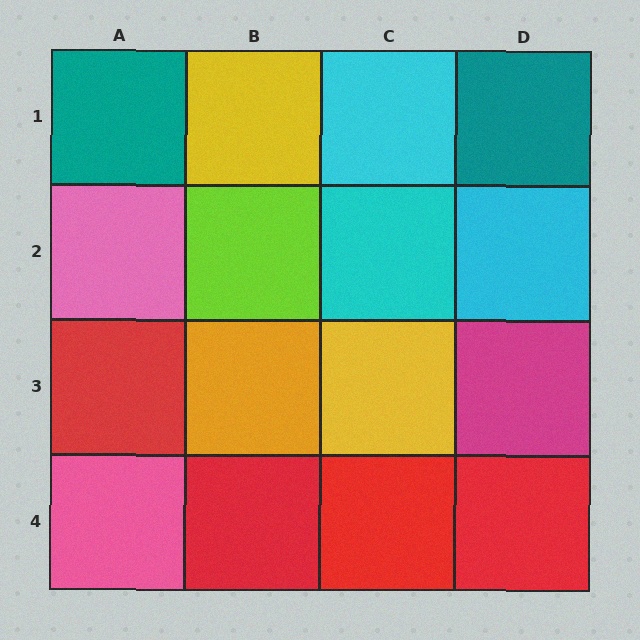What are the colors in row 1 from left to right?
Teal, yellow, cyan, teal.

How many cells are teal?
2 cells are teal.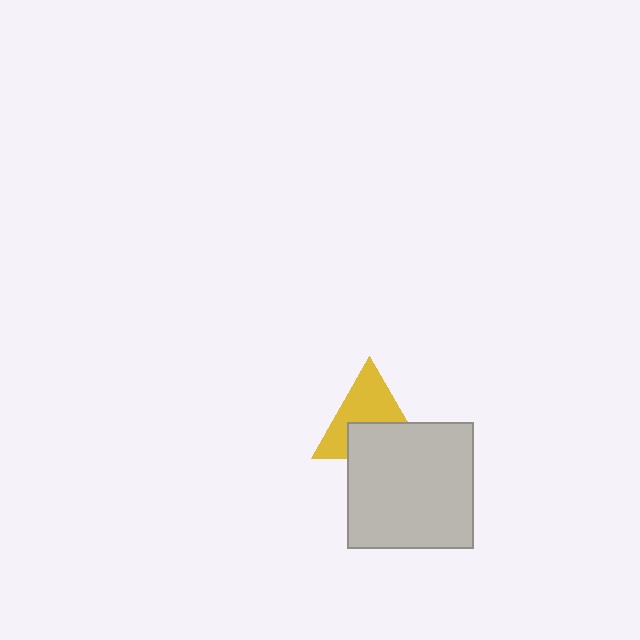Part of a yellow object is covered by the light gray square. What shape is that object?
It is a triangle.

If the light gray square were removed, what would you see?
You would see the complete yellow triangle.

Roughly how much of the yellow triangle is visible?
About half of it is visible (roughly 56%).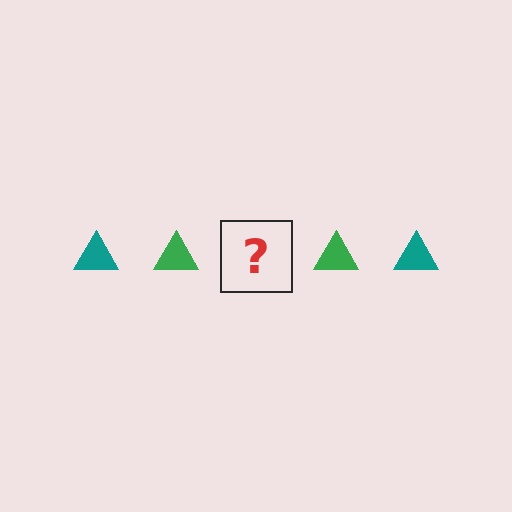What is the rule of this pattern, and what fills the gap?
The rule is that the pattern cycles through teal, green triangles. The gap should be filled with a teal triangle.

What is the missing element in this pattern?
The missing element is a teal triangle.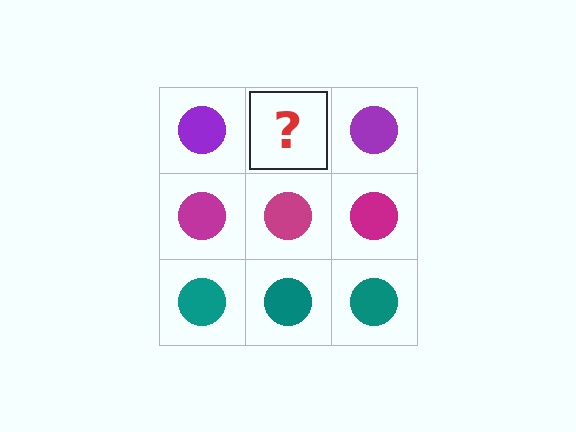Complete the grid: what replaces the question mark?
The question mark should be replaced with a purple circle.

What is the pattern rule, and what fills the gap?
The rule is that each row has a consistent color. The gap should be filled with a purple circle.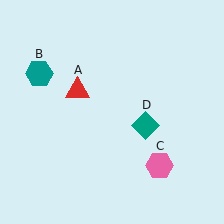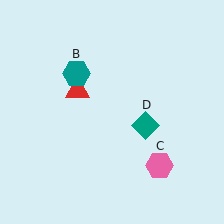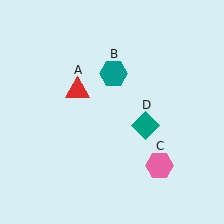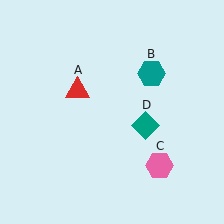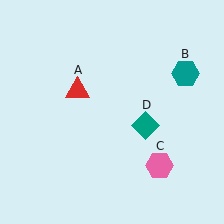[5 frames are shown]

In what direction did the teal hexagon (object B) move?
The teal hexagon (object B) moved right.